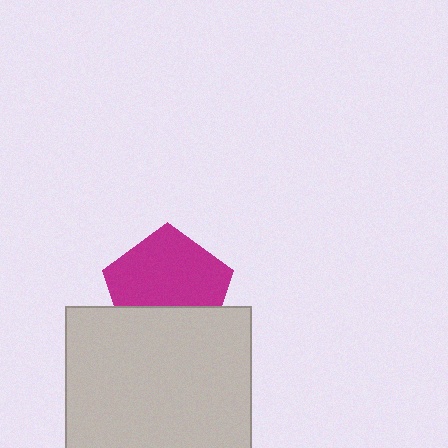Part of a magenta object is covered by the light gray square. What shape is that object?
It is a pentagon.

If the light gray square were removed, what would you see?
You would see the complete magenta pentagon.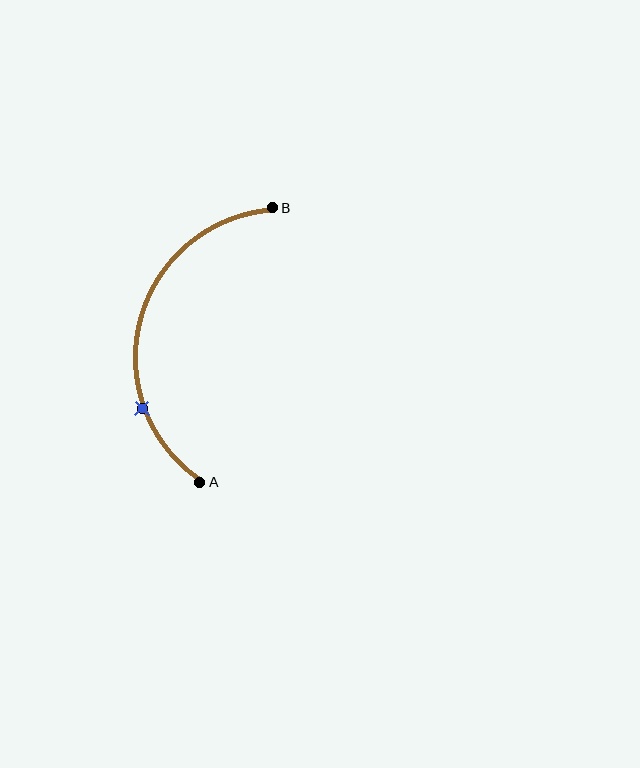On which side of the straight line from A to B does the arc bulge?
The arc bulges to the left of the straight line connecting A and B.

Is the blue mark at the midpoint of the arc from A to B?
No. The blue mark lies on the arc but is closer to endpoint A. The arc midpoint would be at the point on the curve equidistant along the arc from both A and B.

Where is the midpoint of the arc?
The arc midpoint is the point on the curve farthest from the straight line joining A and B. It sits to the left of that line.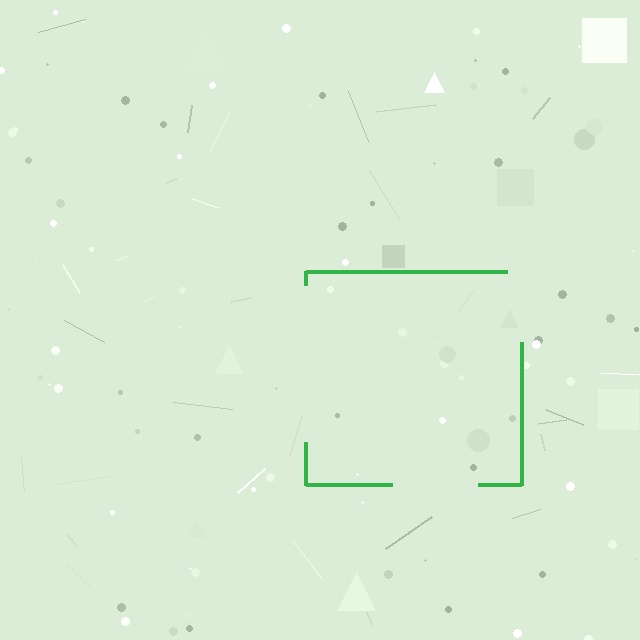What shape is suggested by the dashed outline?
The dashed outline suggests a square.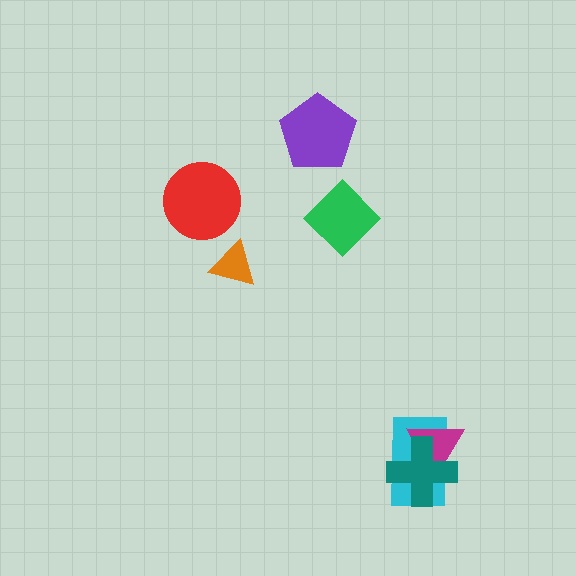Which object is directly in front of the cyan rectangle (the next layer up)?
The magenta triangle is directly in front of the cyan rectangle.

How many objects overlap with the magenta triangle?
2 objects overlap with the magenta triangle.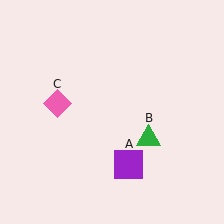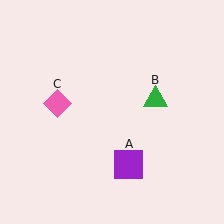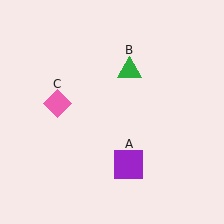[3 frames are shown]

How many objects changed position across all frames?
1 object changed position: green triangle (object B).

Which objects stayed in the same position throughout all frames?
Purple square (object A) and pink diamond (object C) remained stationary.